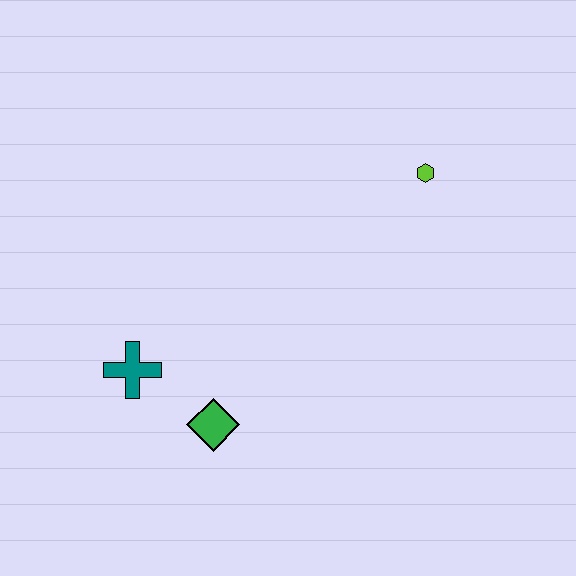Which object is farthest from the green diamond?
The lime hexagon is farthest from the green diamond.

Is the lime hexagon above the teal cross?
Yes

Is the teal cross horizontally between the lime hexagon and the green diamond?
No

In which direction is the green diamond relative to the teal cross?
The green diamond is to the right of the teal cross.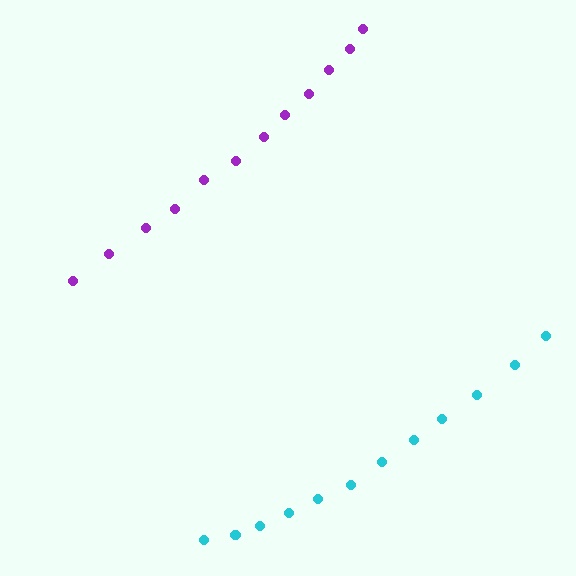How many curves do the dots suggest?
There are 2 distinct paths.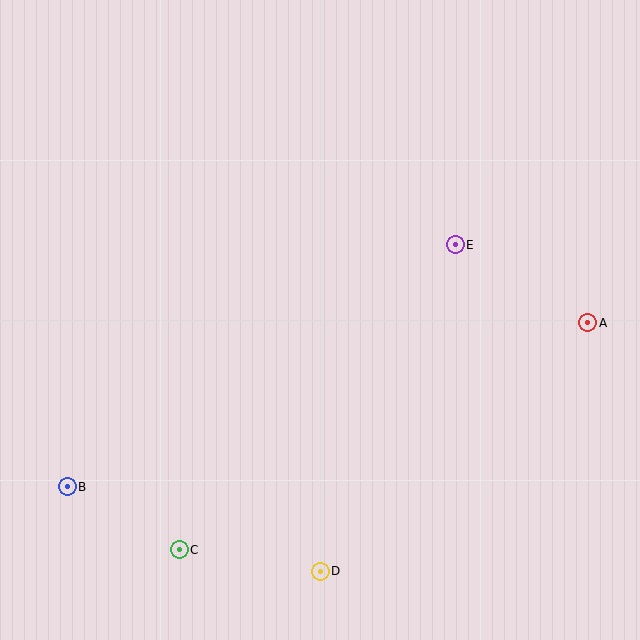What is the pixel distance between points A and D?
The distance between A and D is 365 pixels.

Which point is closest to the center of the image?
Point E at (455, 245) is closest to the center.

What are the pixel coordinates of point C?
Point C is at (179, 550).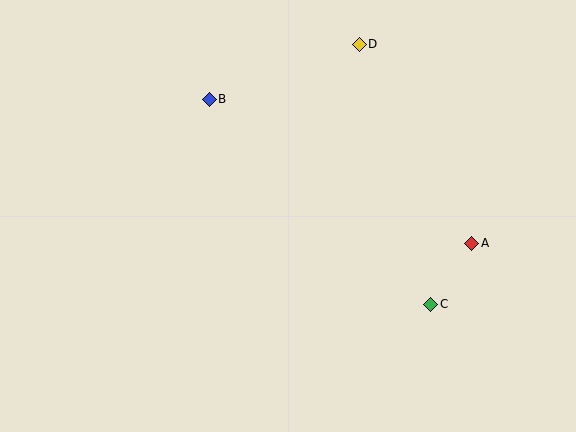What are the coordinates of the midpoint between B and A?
The midpoint between B and A is at (340, 171).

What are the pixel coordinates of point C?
Point C is at (431, 304).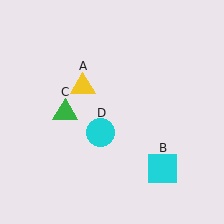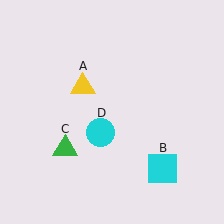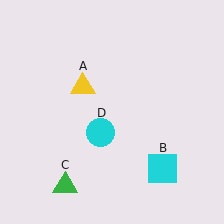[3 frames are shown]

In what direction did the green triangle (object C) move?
The green triangle (object C) moved down.